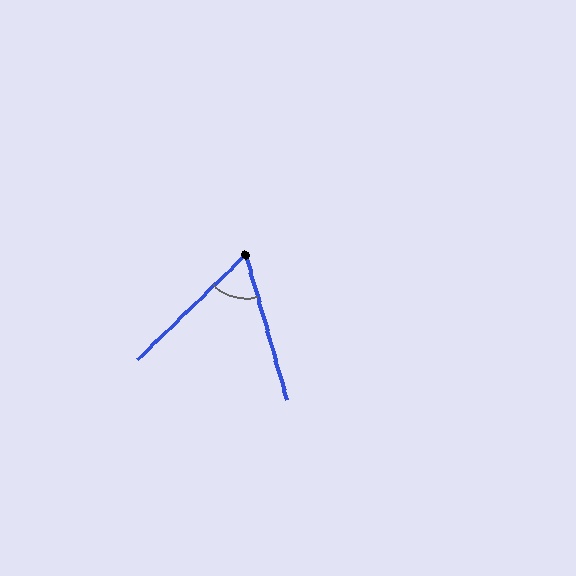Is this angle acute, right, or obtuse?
It is acute.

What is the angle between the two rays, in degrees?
Approximately 62 degrees.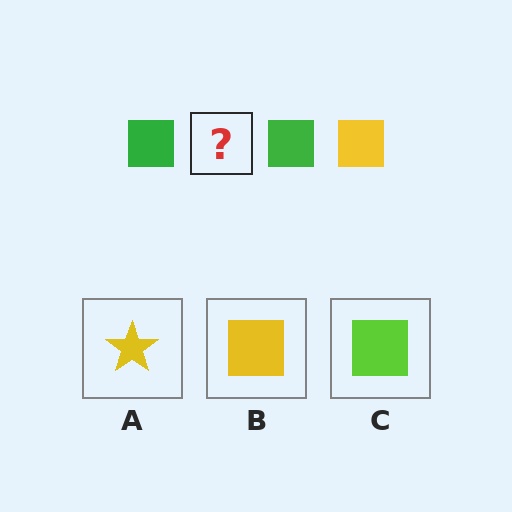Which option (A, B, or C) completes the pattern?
B.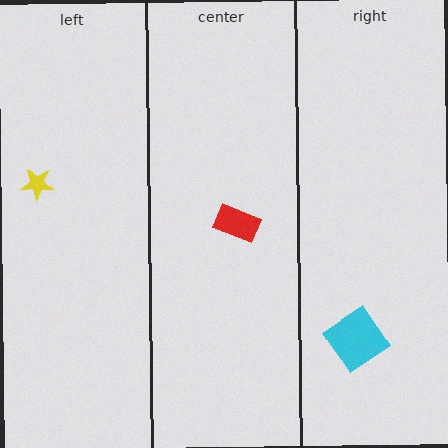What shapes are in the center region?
The red rectangle.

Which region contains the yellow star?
The left region.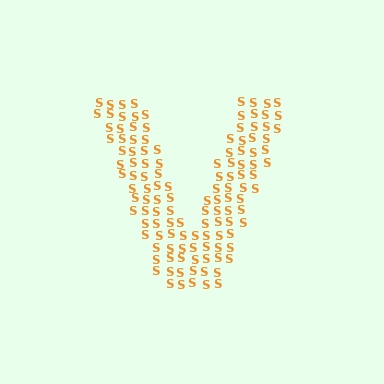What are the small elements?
The small elements are letter S's.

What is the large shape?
The large shape is the letter V.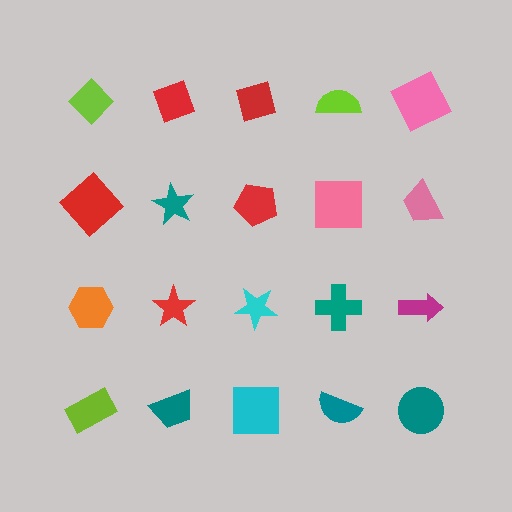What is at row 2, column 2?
A teal star.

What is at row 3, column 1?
An orange hexagon.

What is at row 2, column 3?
A red pentagon.